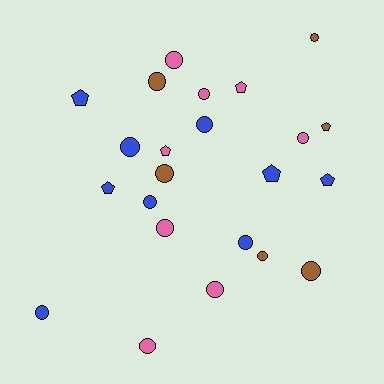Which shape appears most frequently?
Circle, with 16 objects.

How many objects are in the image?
There are 23 objects.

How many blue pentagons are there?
There are 4 blue pentagons.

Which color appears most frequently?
Blue, with 9 objects.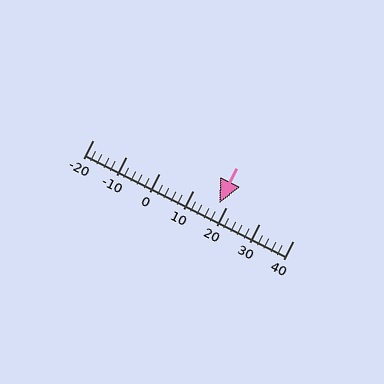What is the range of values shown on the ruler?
The ruler shows values from -20 to 40.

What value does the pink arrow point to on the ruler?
The pink arrow points to approximately 18.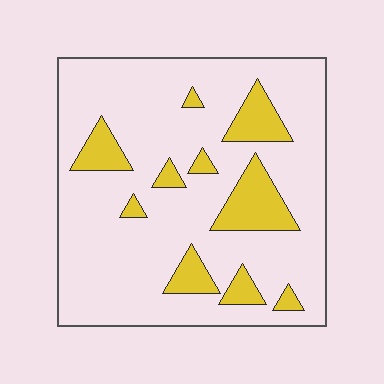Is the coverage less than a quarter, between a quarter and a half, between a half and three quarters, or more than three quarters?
Less than a quarter.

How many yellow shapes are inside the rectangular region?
10.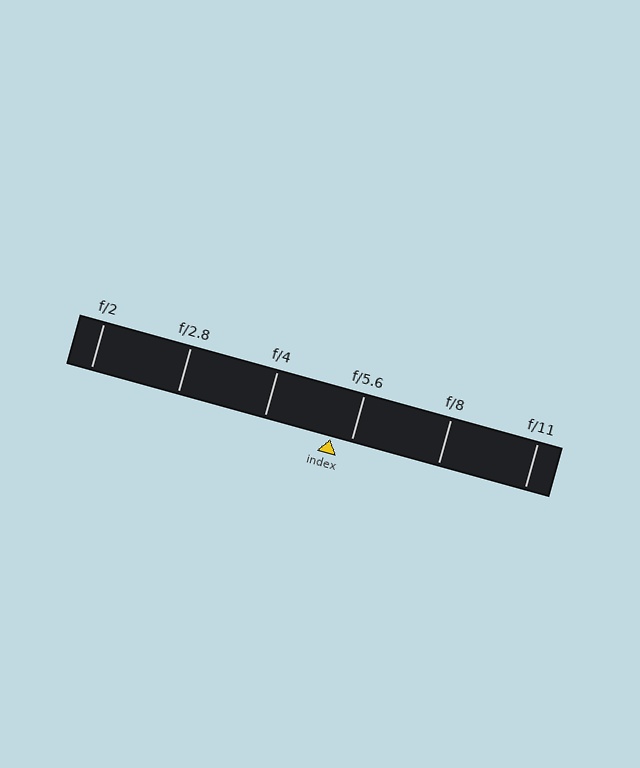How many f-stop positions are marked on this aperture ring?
There are 6 f-stop positions marked.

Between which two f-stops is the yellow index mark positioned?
The index mark is between f/4 and f/5.6.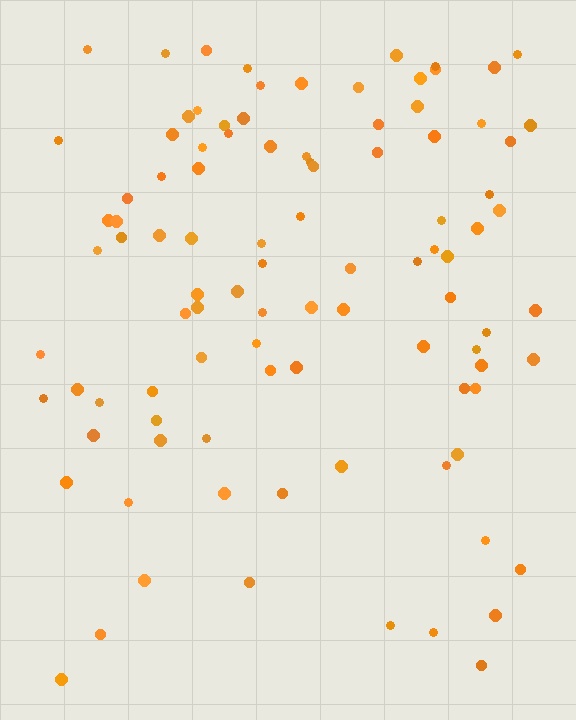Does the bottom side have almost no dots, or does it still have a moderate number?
Still a moderate number, just noticeably fewer than the top.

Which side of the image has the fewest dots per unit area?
The bottom.